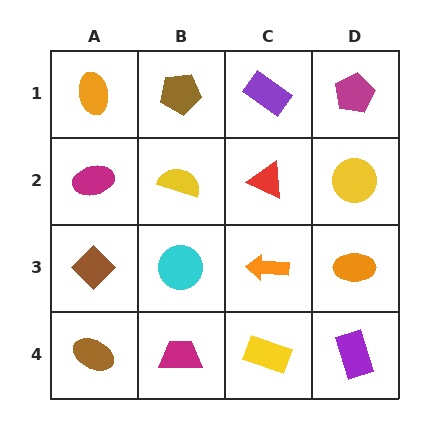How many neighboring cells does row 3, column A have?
3.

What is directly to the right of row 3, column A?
A cyan circle.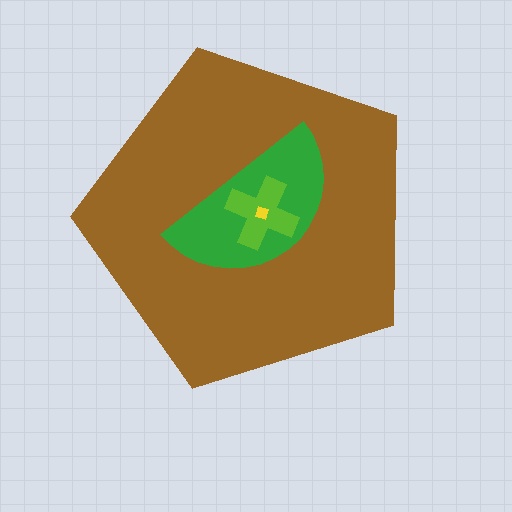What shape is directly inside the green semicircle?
The lime cross.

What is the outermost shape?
The brown pentagon.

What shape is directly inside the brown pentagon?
The green semicircle.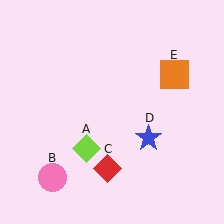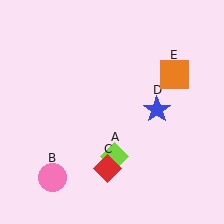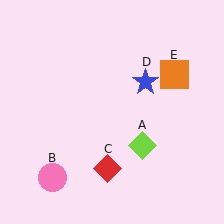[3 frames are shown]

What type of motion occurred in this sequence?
The lime diamond (object A), blue star (object D) rotated counterclockwise around the center of the scene.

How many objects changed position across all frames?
2 objects changed position: lime diamond (object A), blue star (object D).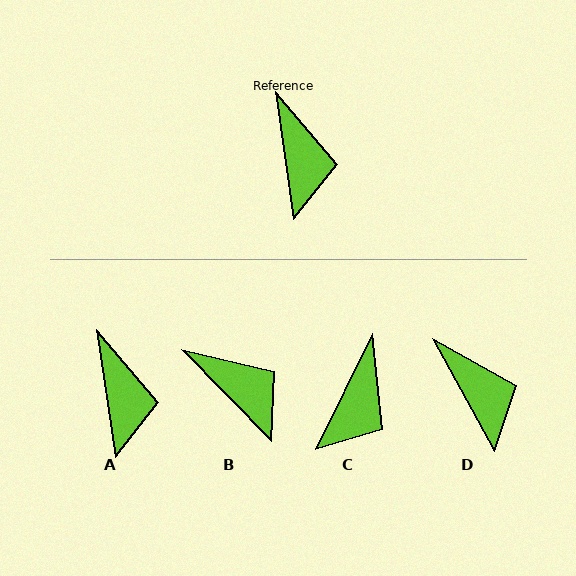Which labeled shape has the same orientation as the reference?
A.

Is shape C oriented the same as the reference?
No, it is off by about 35 degrees.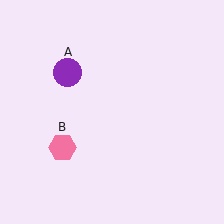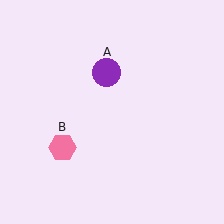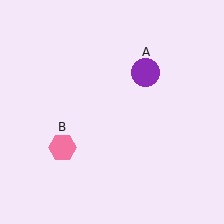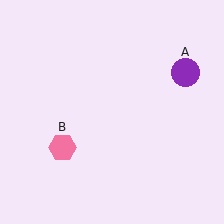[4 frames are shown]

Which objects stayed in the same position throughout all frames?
Pink hexagon (object B) remained stationary.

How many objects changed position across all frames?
1 object changed position: purple circle (object A).